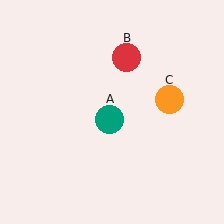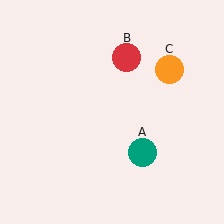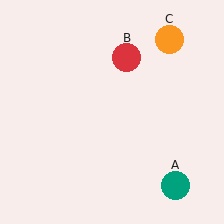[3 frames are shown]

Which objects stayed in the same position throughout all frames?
Red circle (object B) remained stationary.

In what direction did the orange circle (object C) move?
The orange circle (object C) moved up.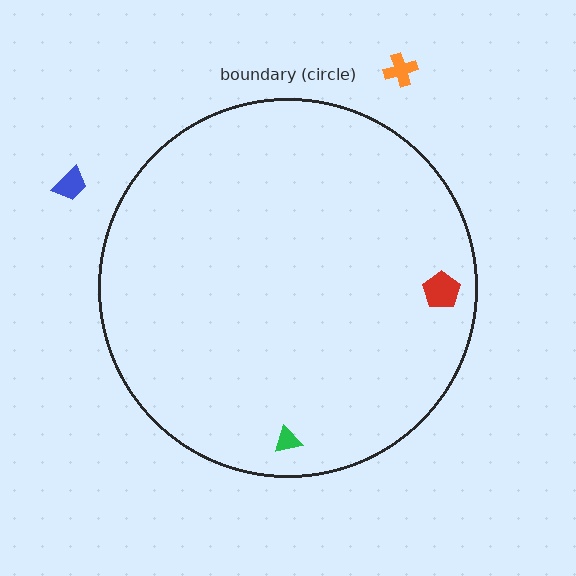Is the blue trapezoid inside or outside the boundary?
Outside.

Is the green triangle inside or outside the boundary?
Inside.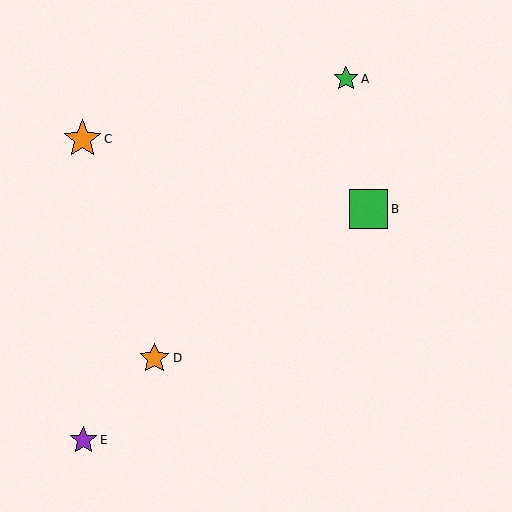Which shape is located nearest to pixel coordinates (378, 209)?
The green square (labeled B) at (369, 209) is nearest to that location.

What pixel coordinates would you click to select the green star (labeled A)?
Click at (346, 79) to select the green star A.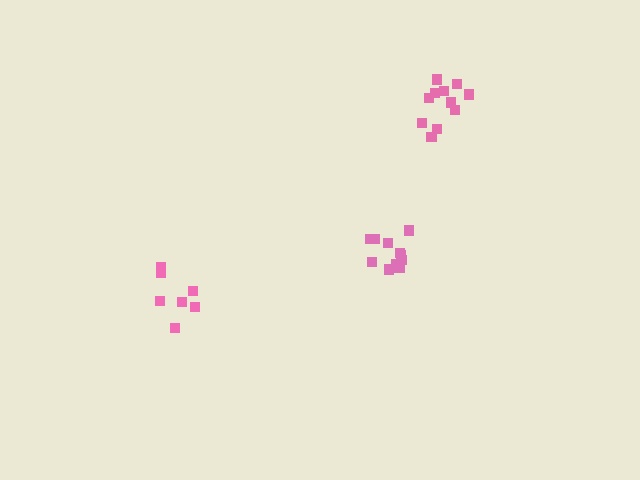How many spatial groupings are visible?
There are 3 spatial groupings.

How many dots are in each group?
Group 1: 7 dots, Group 2: 11 dots, Group 3: 11 dots (29 total).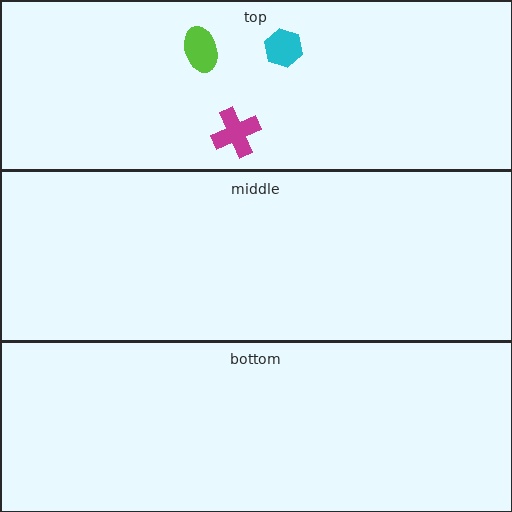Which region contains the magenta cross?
The top region.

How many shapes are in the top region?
3.